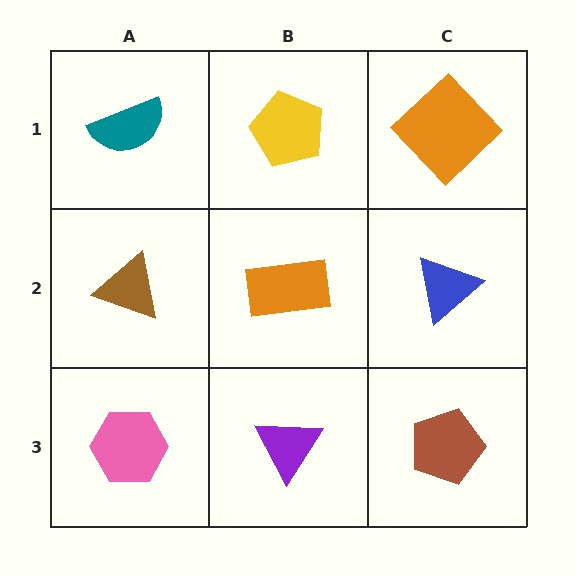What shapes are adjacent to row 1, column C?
A blue triangle (row 2, column C), a yellow pentagon (row 1, column B).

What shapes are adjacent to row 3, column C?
A blue triangle (row 2, column C), a purple triangle (row 3, column B).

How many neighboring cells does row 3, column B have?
3.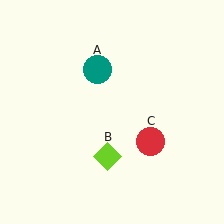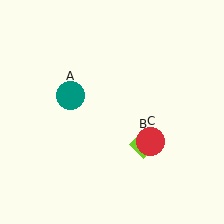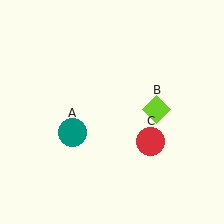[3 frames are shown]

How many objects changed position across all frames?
2 objects changed position: teal circle (object A), lime diamond (object B).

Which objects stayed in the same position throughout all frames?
Red circle (object C) remained stationary.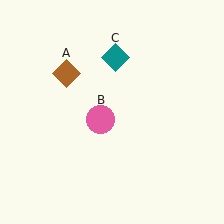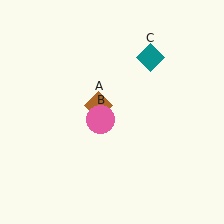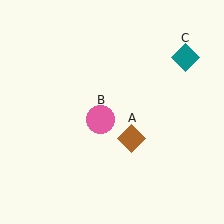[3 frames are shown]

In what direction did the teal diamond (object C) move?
The teal diamond (object C) moved right.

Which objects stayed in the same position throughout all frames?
Pink circle (object B) remained stationary.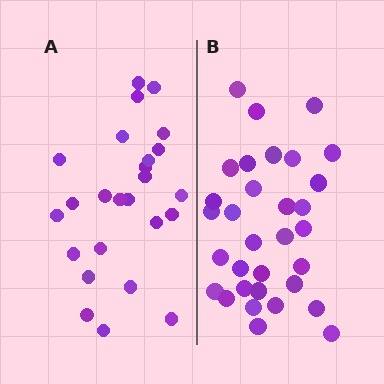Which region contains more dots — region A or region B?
Region B (the right region) has more dots.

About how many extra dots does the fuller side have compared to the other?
Region B has roughly 8 or so more dots than region A.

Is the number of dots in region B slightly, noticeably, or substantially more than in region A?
Region B has noticeably more, but not dramatically so. The ratio is roughly 1.3 to 1.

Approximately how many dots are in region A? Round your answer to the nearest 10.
About 20 dots. (The exact count is 25, which rounds to 20.)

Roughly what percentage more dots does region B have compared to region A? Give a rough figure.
About 30% more.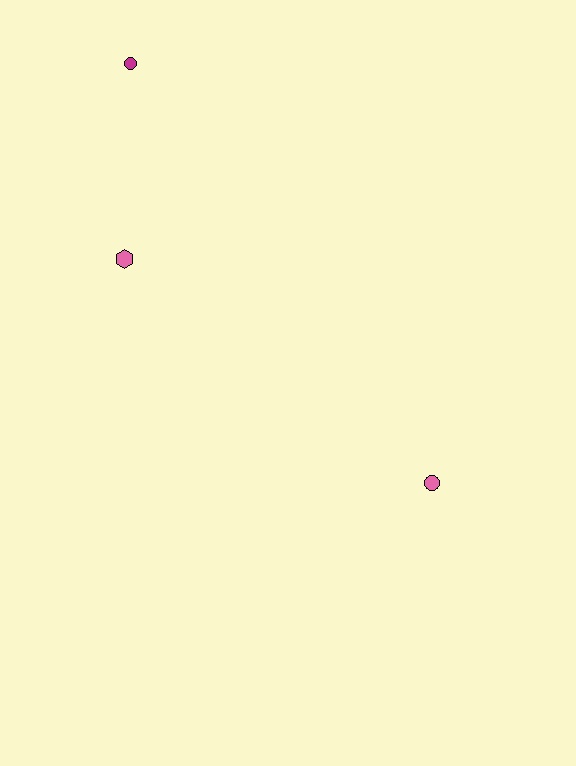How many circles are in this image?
There are 2 circles.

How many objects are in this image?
There are 3 objects.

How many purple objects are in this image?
There are no purple objects.